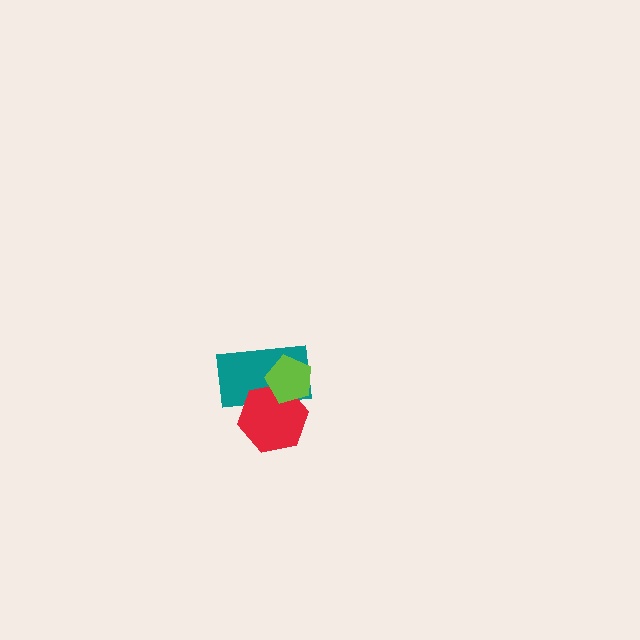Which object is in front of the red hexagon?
The lime pentagon is in front of the red hexagon.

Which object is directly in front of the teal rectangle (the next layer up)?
The red hexagon is directly in front of the teal rectangle.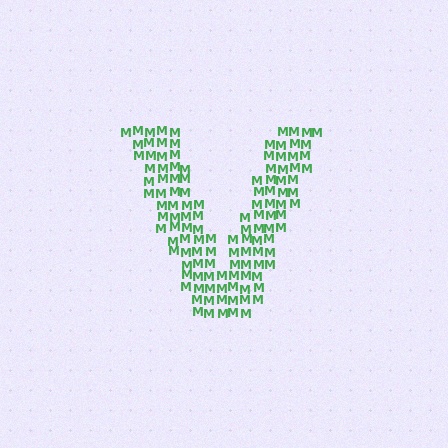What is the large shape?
The large shape is the letter V.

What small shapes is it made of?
It is made of small letter M's.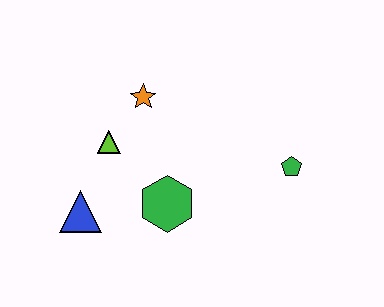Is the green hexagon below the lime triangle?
Yes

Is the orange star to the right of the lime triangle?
Yes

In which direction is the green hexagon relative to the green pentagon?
The green hexagon is to the left of the green pentagon.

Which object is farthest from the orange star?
The green pentagon is farthest from the orange star.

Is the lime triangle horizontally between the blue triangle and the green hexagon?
Yes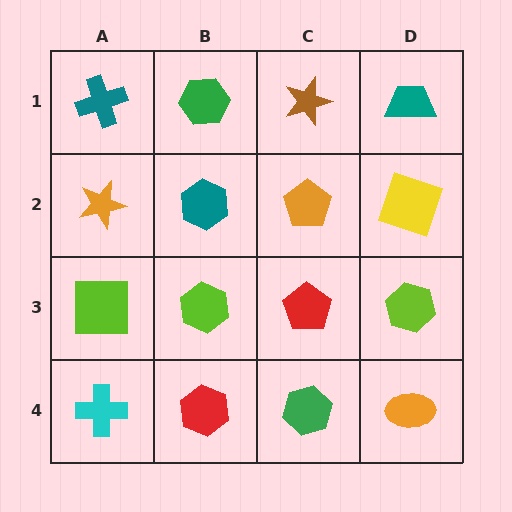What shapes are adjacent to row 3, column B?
A teal hexagon (row 2, column B), a red hexagon (row 4, column B), a lime square (row 3, column A), a red pentagon (row 3, column C).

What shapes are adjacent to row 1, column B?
A teal hexagon (row 2, column B), a teal cross (row 1, column A), a brown star (row 1, column C).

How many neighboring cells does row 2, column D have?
3.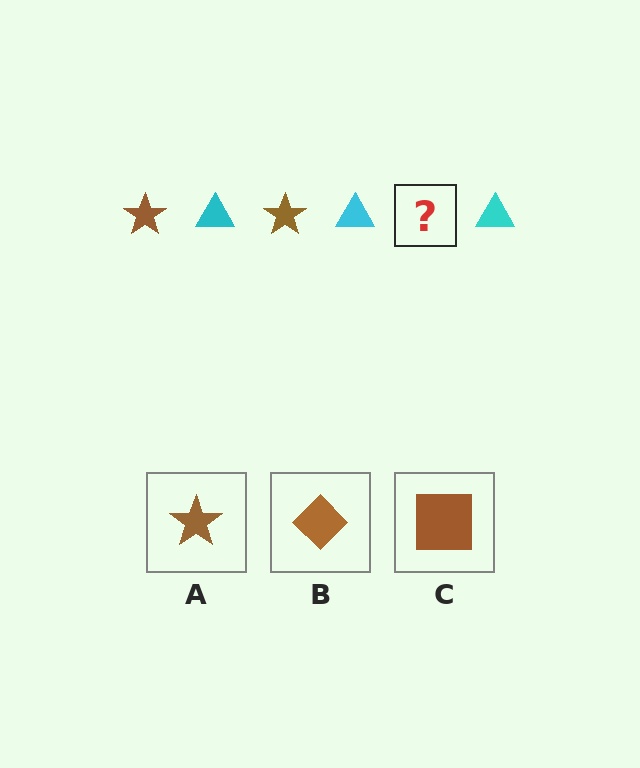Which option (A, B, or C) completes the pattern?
A.